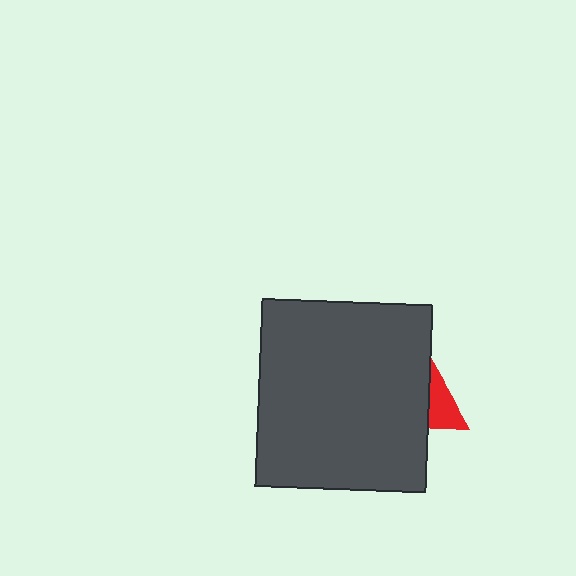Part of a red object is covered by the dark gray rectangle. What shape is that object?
It is a triangle.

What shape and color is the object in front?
The object in front is a dark gray rectangle.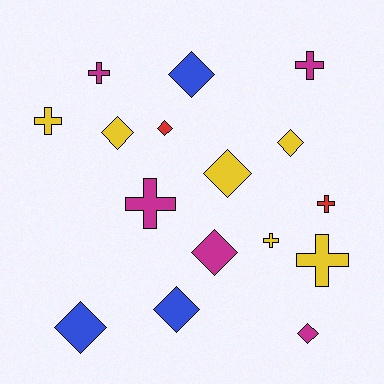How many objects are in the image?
There are 16 objects.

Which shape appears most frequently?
Diamond, with 9 objects.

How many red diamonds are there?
There is 1 red diamond.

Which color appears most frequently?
Yellow, with 6 objects.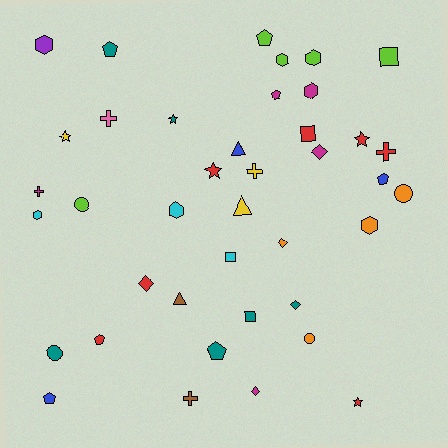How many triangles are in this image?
There are 3 triangles.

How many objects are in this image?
There are 40 objects.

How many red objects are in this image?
There are 7 red objects.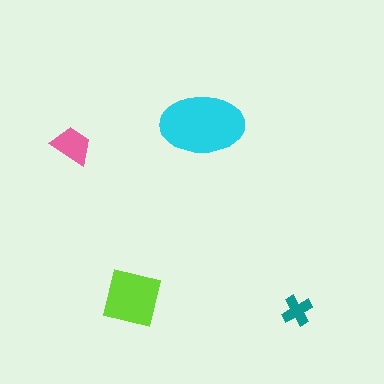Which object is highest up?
The cyan ellipse is topmost.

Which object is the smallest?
The teal cross.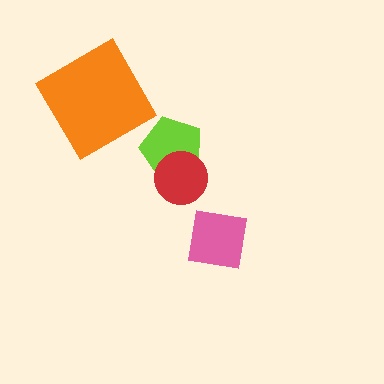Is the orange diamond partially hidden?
No, no other shape covers it.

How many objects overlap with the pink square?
0 objects overlap with the pink square.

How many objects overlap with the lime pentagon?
1 object overlaps with the lime pentagon.